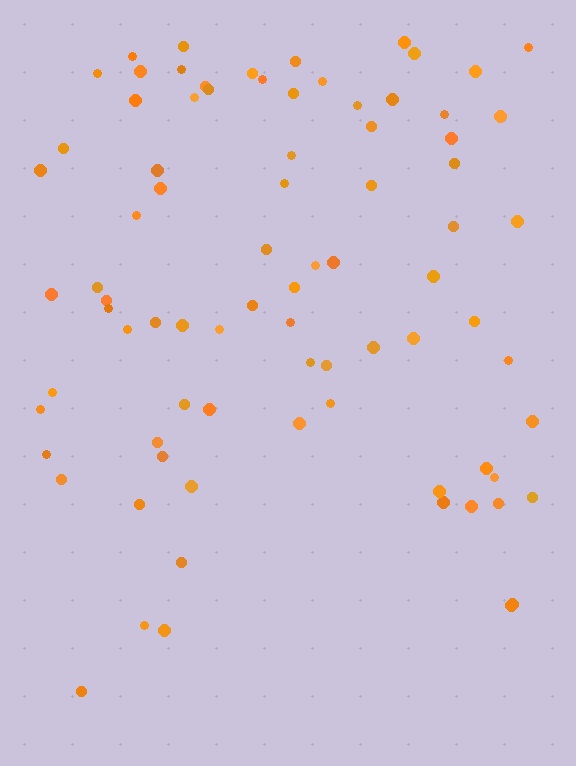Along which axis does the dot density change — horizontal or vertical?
Vertical.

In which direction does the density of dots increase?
From bottom to top, with the top side densest.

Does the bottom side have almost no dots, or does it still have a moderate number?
Still a moderate number, just noticeably fewer than the top.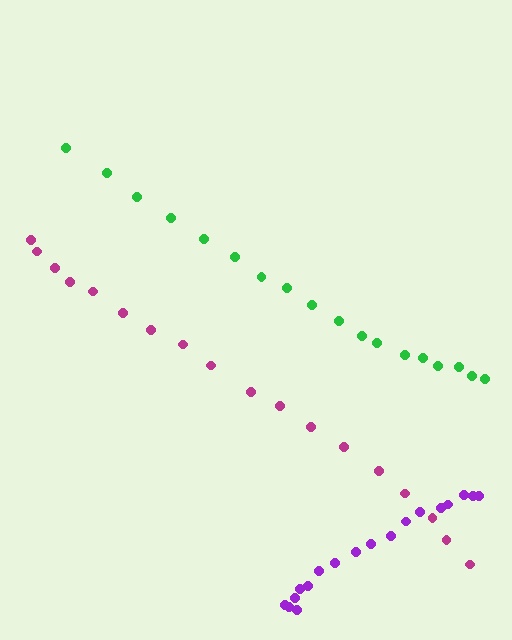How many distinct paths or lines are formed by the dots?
There are 3 distinct paths.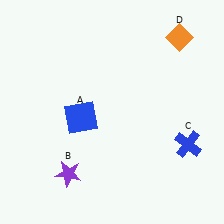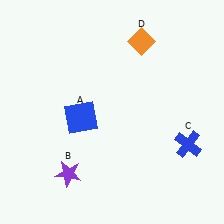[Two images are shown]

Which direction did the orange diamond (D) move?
The orange diamond (D) moved left.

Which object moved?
The orange diamond (D) moved left.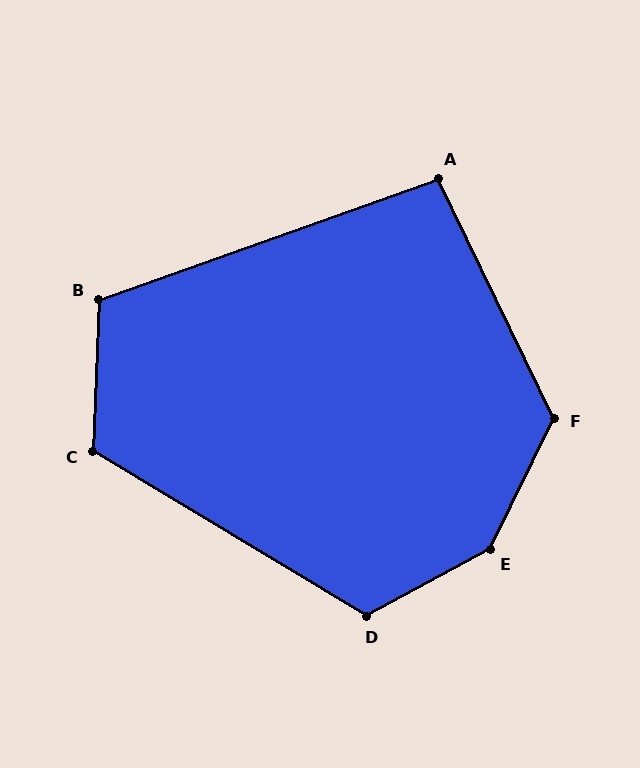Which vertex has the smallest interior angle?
A, at approximately 96 degrees.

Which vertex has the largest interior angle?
E, at approximately 145 degrees.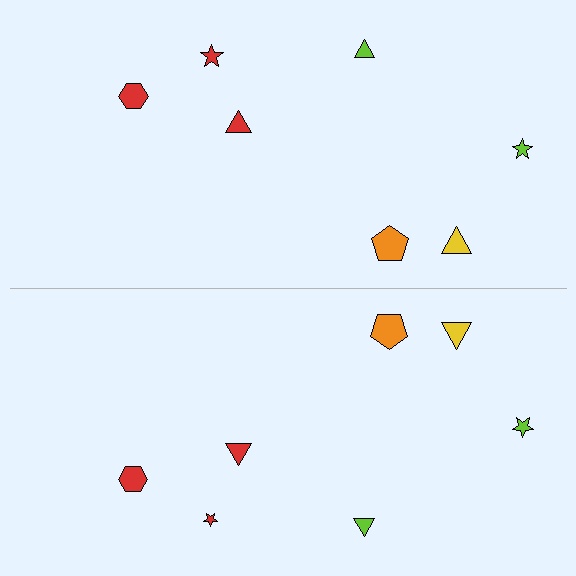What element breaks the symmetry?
The red star on the bottom side has a different size than its mirror counterpart.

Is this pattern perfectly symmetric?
No, the pattern is not perfectly symmetric. The red star on the bottom side has a different size than its mirror counterpart.